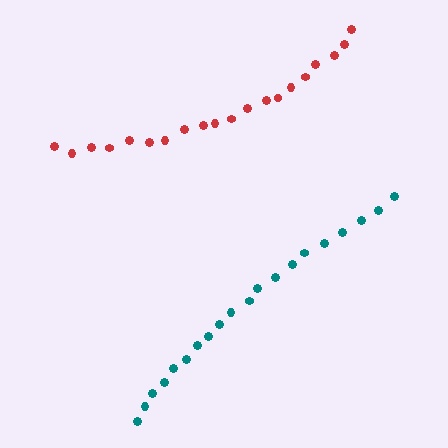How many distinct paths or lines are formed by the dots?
There are 2 distinct paths.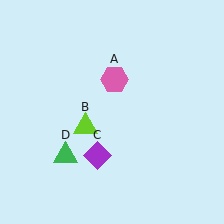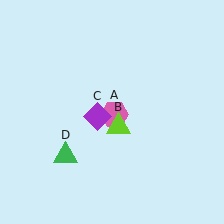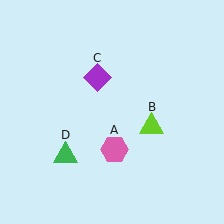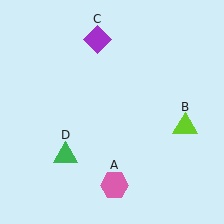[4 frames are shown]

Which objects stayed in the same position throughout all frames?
Green triangle (object D) remained stationary.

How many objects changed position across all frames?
3 objects changed position: pink hexagon (object A), lime triangle (object B), purple diamond (object C).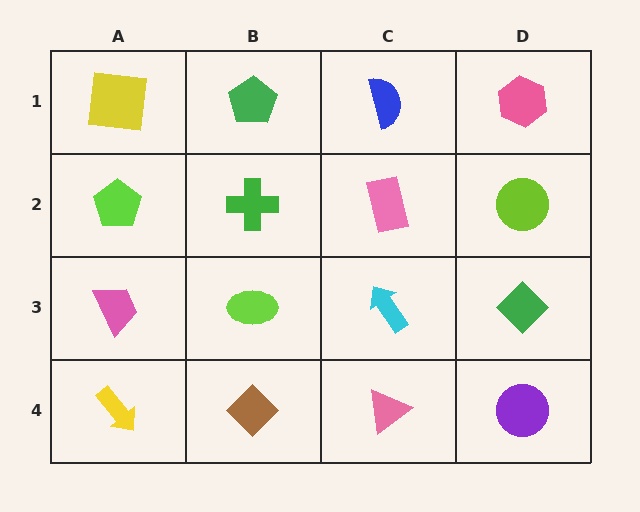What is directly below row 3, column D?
A purple circle.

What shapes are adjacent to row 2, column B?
A green pentagon (row 1, column B), a lime ellipse (row 3, column B), a lime pentagon (row 2, column A), a pink rectangle (row 2, column C).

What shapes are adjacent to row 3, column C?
A pink rectangle (row 2, column C), a pink triangle (row 4, column C), a lime ellipse (row 3, column B), a green diamond (row 3, column D).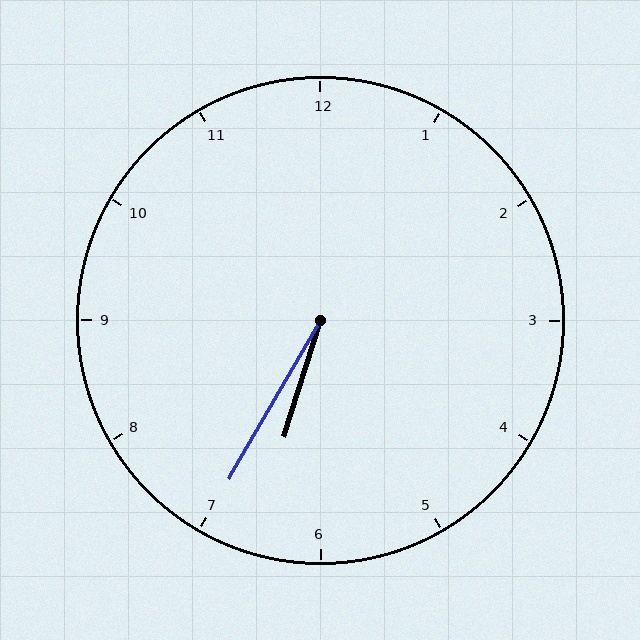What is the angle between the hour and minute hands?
Approximately 12 degrees.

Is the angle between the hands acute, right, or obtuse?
It is acute.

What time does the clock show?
6:35.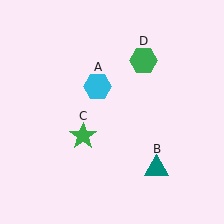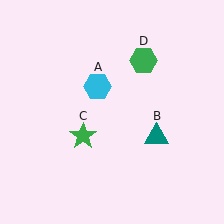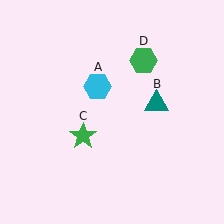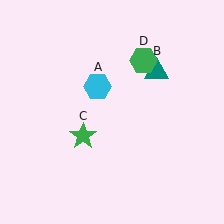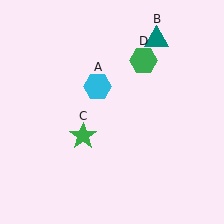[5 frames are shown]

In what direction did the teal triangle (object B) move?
The teal triangle (object B) moved up.